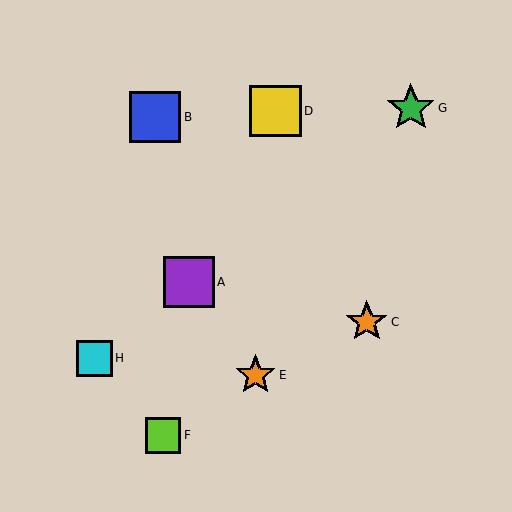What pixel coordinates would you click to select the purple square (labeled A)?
Click at (189, 282) to select the purple square A.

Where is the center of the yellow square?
The center of the yellow square is at (276, 111).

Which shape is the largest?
The blue square (labeled B) is the largest.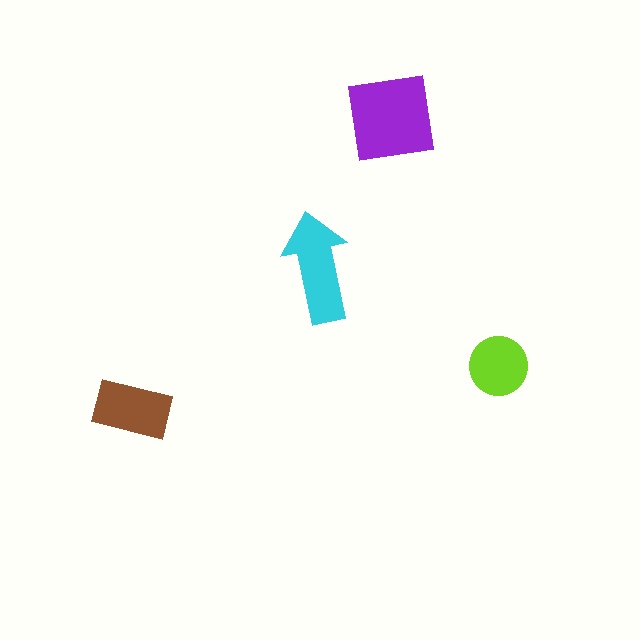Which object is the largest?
The purple square.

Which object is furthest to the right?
The lime circle is rightmost.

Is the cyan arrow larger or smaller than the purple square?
Smaller.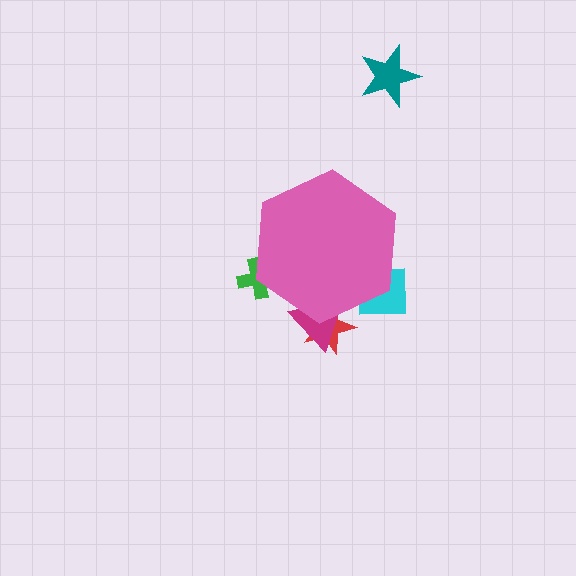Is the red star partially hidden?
Yes, the red star is partially hidden behind the pink hexagon.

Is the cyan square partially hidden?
Yes, the cyan square is partially hidden behind the pink hexagon.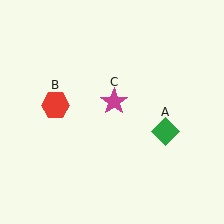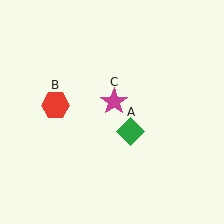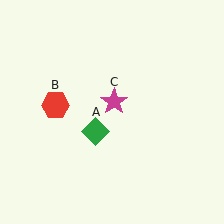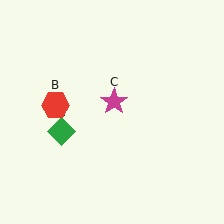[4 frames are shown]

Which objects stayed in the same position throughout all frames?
Red hexagon (object B) and magenta star (object C) remained stationary.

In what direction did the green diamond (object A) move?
The green diamond (object A) moved left.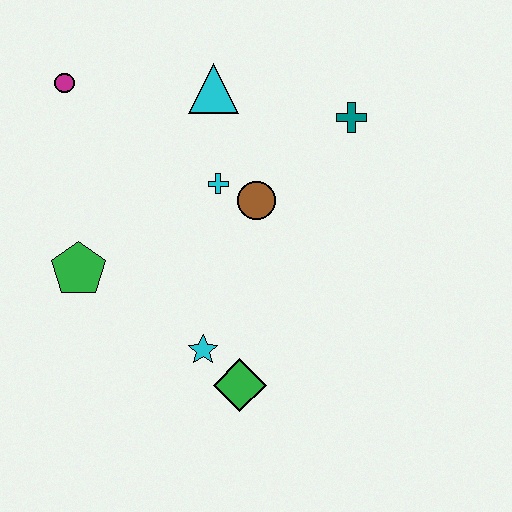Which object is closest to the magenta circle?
The cyan triangle is closest to the magenta circle.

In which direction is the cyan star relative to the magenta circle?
The cyan star is below the magenta circle.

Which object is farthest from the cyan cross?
The green diamond is farthest from the cyan cross.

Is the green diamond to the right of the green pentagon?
Yes